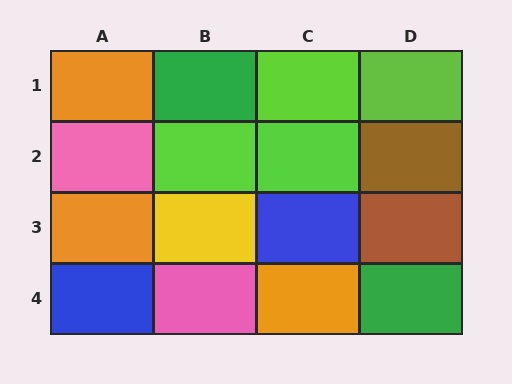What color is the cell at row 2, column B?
Lime.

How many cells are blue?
2 cells are blue.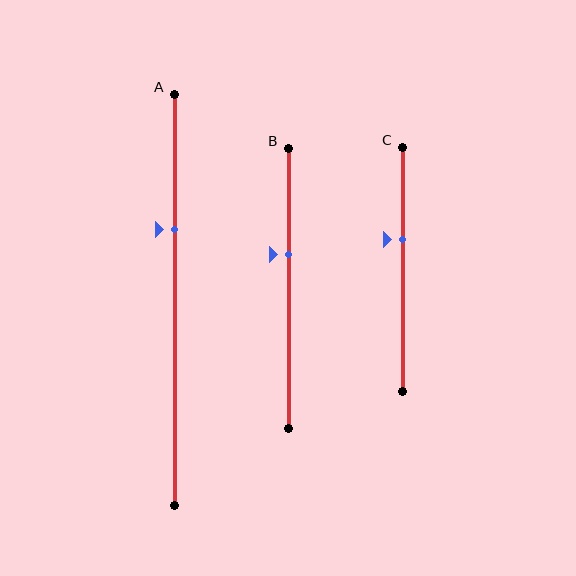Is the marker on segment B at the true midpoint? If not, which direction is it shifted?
No, the marker on segment B is shifted upward by about 12% of the segment length.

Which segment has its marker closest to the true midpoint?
Segment B has its marker closest to the true midpoint.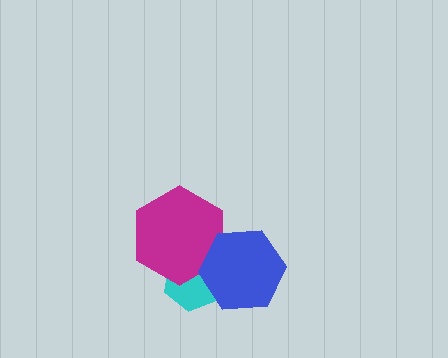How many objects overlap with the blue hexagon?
2 objects overlap with the blue hexagon.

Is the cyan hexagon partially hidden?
Yes, it is partially covered by another shape.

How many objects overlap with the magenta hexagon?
2 objects overlap with the magenta hexagon.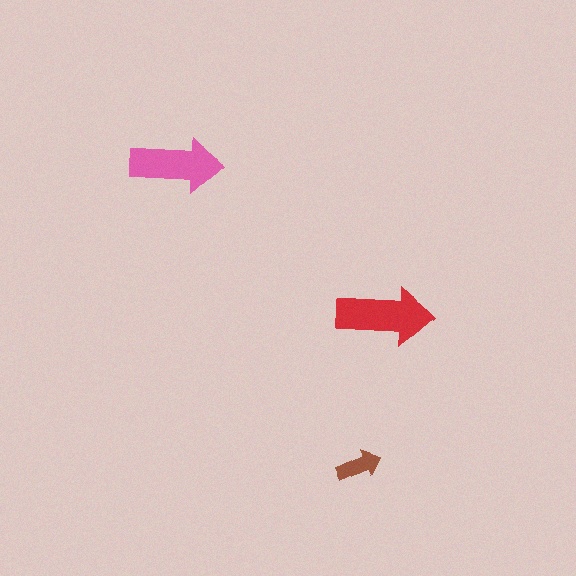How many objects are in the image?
There are 3 objects in the image.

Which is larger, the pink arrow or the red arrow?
The red one.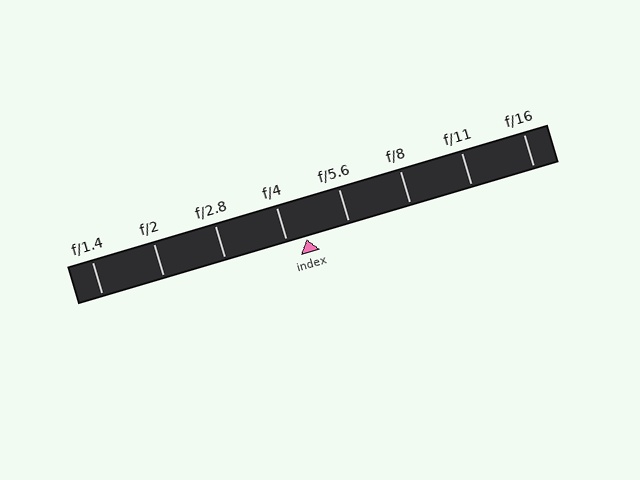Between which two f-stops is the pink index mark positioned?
The index mark is between f/4 and f/5.6.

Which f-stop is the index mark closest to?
The index mark is closest to f/4.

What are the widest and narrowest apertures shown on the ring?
The widest aperture shown is f/1.4 and the narrowest is f/16.